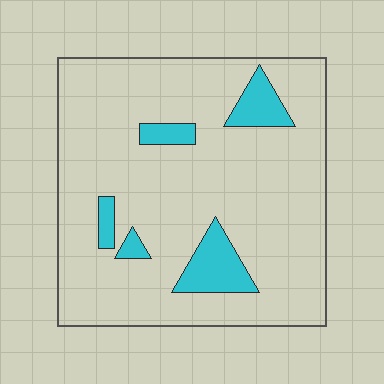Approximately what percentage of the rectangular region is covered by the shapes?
Approximately 10%.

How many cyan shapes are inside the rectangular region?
5.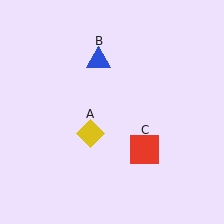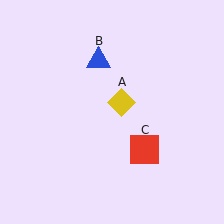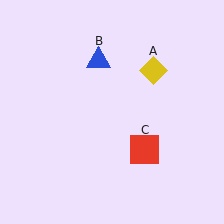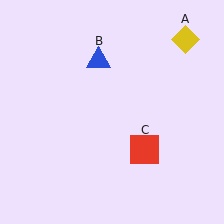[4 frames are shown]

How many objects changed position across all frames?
1 object changed position: yellow diamond (object A).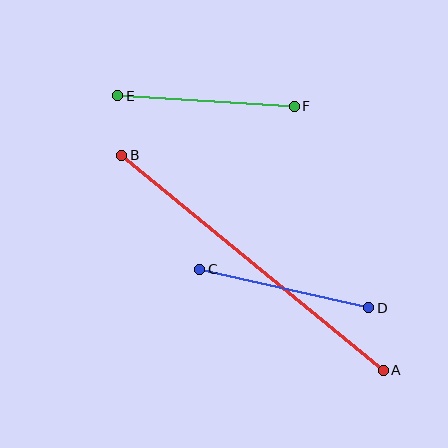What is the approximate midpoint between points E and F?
The midpoint is at approximately (206, 101) pixels.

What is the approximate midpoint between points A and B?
The midpoint is at approximately (253, 263) pixels.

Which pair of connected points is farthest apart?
Points A and B are farthest apart.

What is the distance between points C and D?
The distance is approximately 174 pixels.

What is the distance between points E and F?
The distance is approximately 177 pixels.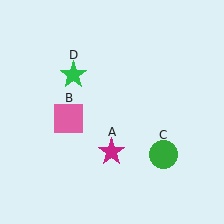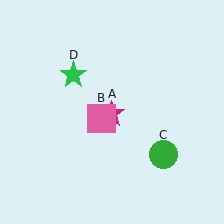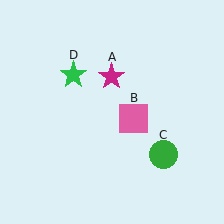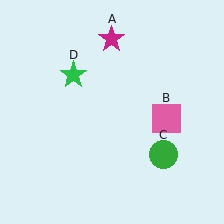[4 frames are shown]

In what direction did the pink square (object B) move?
The pink square (object B) moved right.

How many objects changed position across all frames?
2 objects changed position: magenta star (object A), pink square (object B).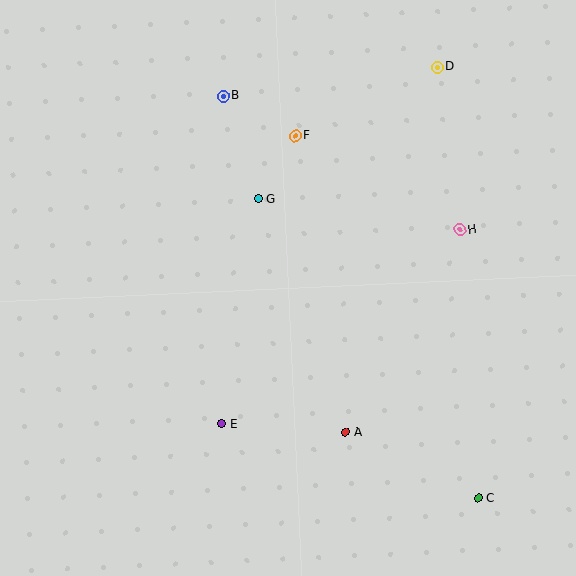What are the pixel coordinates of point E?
Point E is at (222, 424).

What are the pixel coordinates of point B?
Point B is at (223, 96).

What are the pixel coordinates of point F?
Point F is at (295, 136).